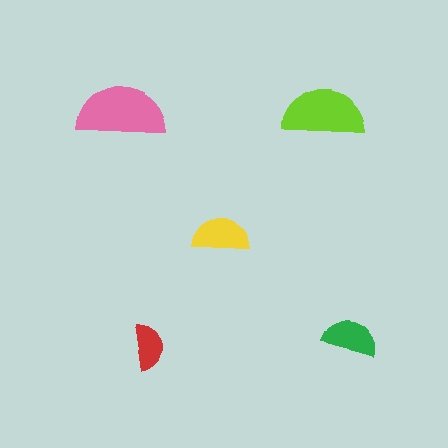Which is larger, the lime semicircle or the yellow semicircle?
The lime one.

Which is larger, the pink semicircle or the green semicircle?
The pink one.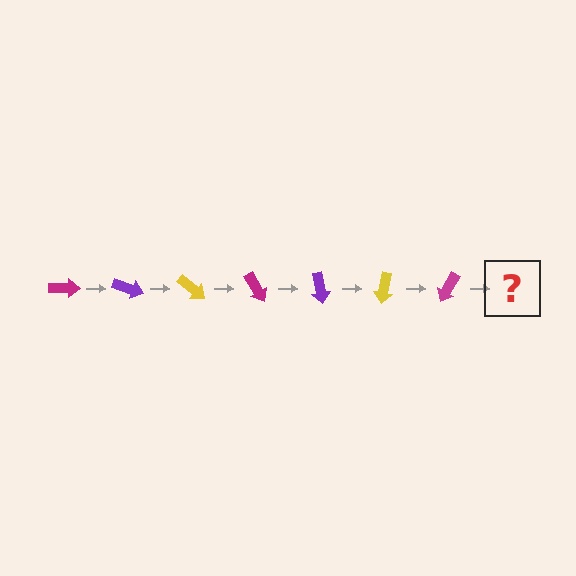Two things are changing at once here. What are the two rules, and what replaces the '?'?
The two rules are that it rotates 20 degrees each step and the color cycles through magenta, purple, and yellow. The '?' should be a purple arrow, rotated 140 degrees from the start.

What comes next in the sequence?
The next element should be a purple arrow, rotated 140 degrees from the start.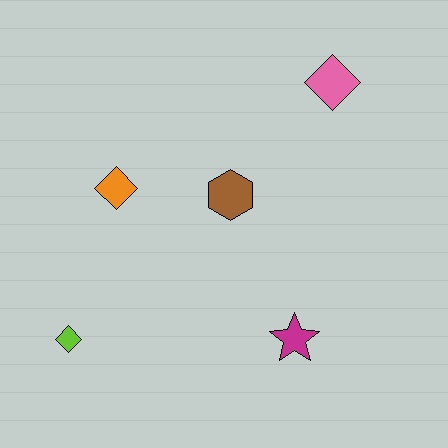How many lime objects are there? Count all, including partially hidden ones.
There is 1 lime object.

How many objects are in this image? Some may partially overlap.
There are 5 objects.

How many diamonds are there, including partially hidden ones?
There are 3 diamonds.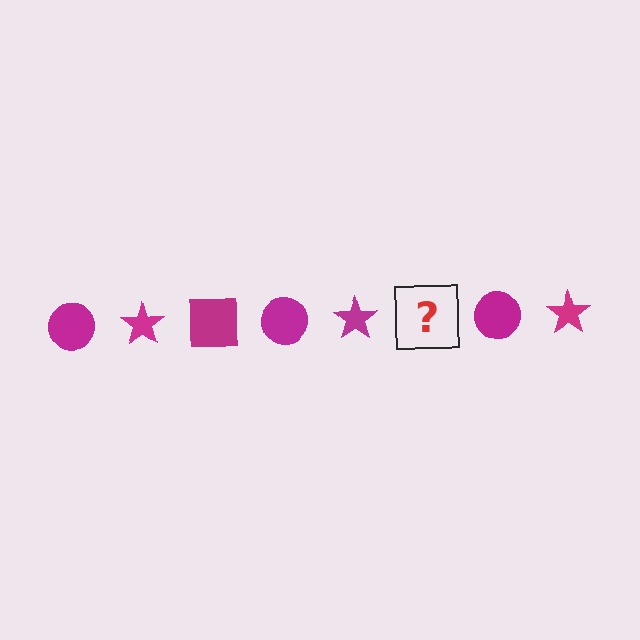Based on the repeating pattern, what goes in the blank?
The blank should be a magenta square.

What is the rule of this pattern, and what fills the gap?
The rule is that the pattern cycles through circle, star, square shapes in magenta. The gap should be filled with a magenta square.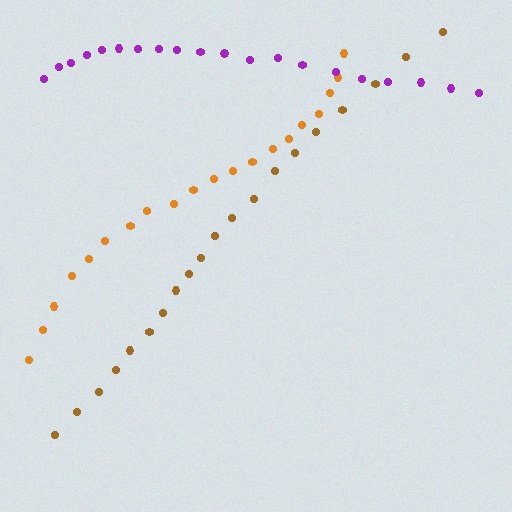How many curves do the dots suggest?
There are 3 distinct paths.